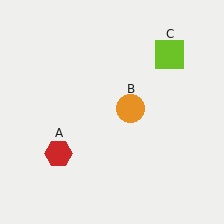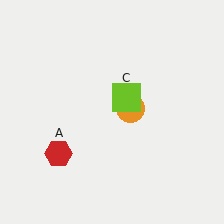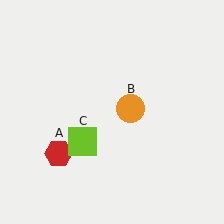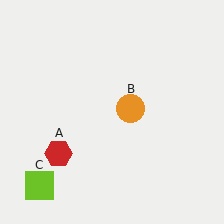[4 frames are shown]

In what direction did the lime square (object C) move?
The lime square (object C) moved down and to the left.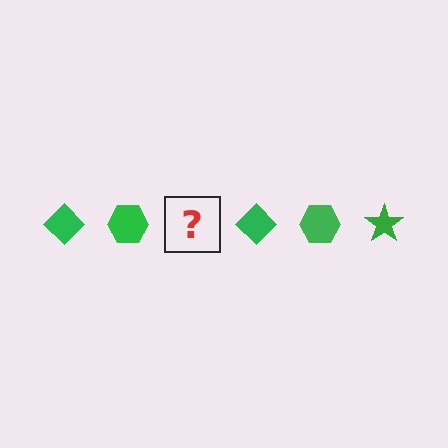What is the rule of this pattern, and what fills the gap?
The rule is that the pattern cycles through diamond, hexagon, star shapes in green. The gap should be filled with a green star.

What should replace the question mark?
The question mark should be replaced with a green star.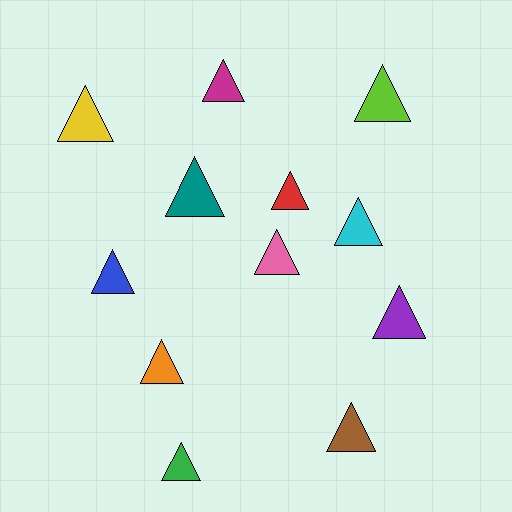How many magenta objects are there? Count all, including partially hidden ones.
There is 1 magenta object.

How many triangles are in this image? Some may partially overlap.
There are 12 triangles.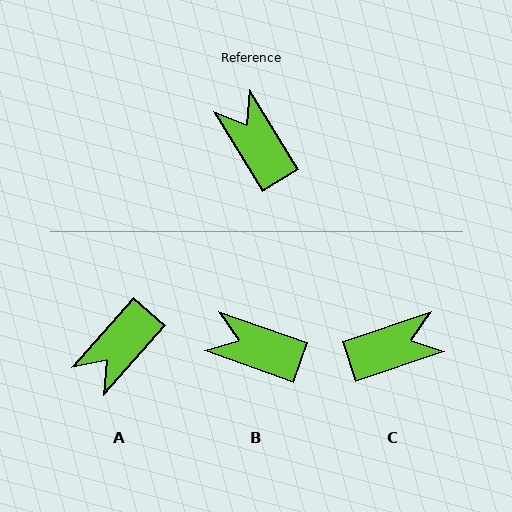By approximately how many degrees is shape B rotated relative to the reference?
Approximately 39 degrees counter-clockwise.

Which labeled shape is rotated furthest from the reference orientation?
A, about 107 degrees away.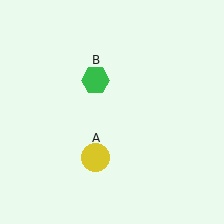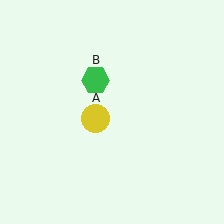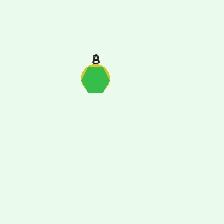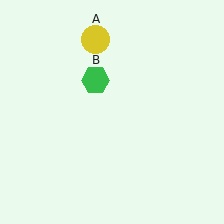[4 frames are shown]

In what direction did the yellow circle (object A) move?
The yellow circle (object A) moved up.